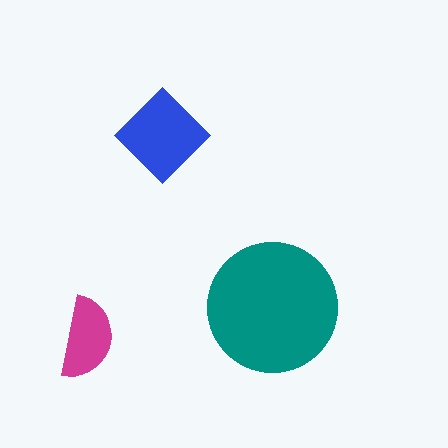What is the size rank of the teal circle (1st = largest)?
1st.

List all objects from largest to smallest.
The teal circle, the blue diamond, the magenta semicircle.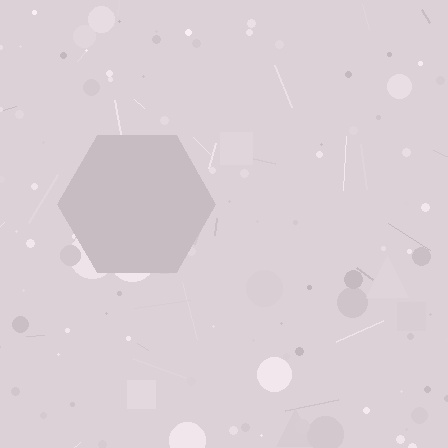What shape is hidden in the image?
A hexagon is hidden in the image.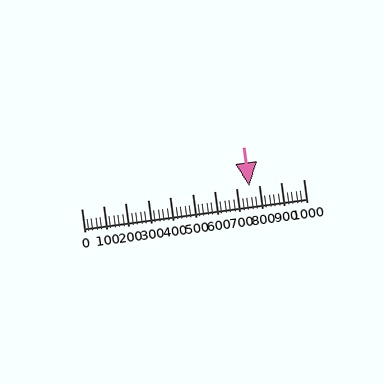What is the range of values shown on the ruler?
The ruler shows values from 0 to 1000.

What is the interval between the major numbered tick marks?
The major tick marks are spaced 100 units apart.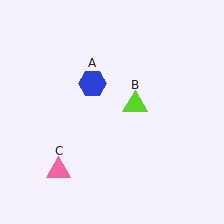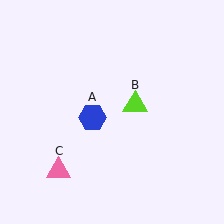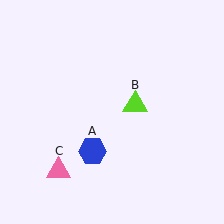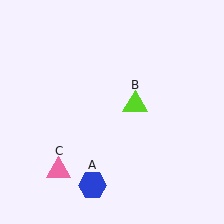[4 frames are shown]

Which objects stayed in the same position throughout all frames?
Lime triangle (object B) and pink triangle (object C) remained stationary.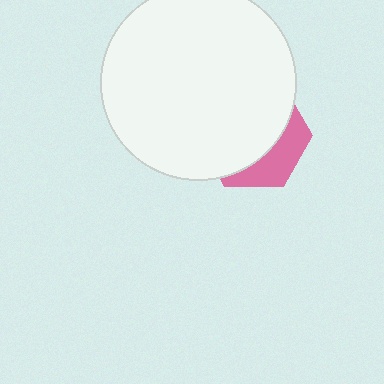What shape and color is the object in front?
The object in front is a white circle.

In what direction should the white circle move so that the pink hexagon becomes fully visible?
The white circle should move toward the upper-left. That is the shortest direction to clear the overlap and leave the pink hexagon fully visible.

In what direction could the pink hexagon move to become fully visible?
The pink hexagon could move toward the lower-right. That would shift it out from behind the white circle entirely.